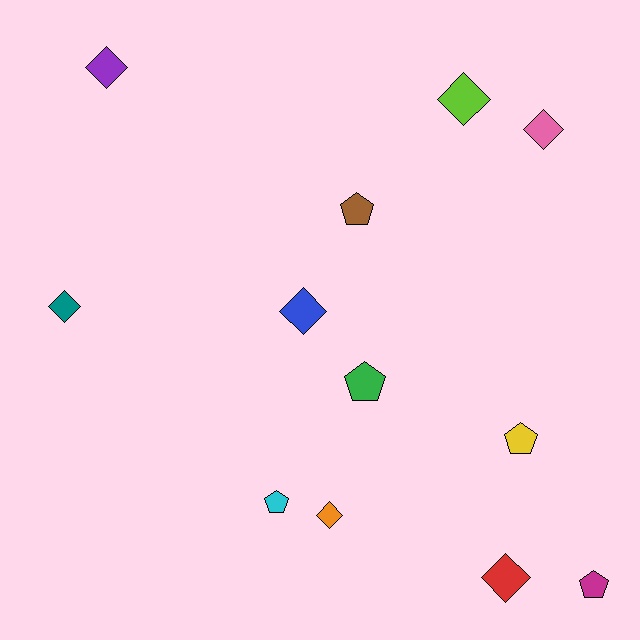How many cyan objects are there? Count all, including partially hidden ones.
There is 1 cyan object.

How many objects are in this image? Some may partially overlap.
There are 12 objects.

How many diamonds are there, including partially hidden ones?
There are 7 diamonds.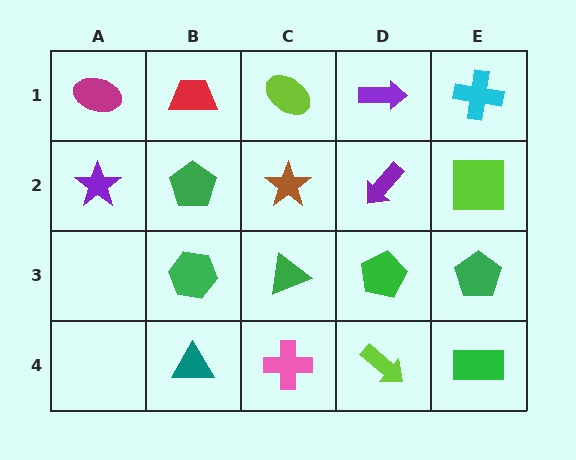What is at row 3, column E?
A green pentagon.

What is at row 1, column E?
A cyan cross.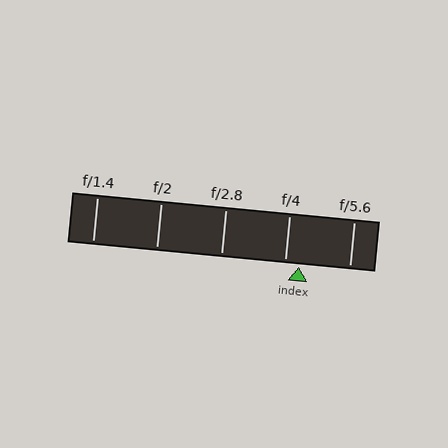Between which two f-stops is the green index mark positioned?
The index mark is between f/4 and f/5.6.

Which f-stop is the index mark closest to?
The index mark is closest to f/4.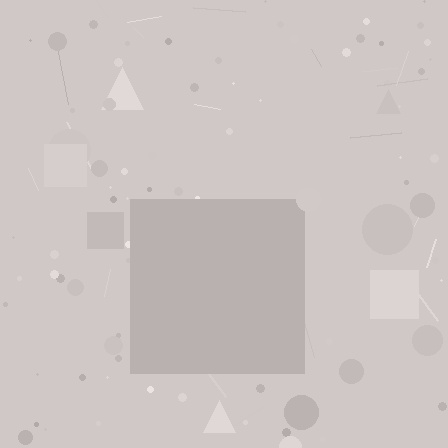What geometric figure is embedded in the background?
A square is embedded in the background.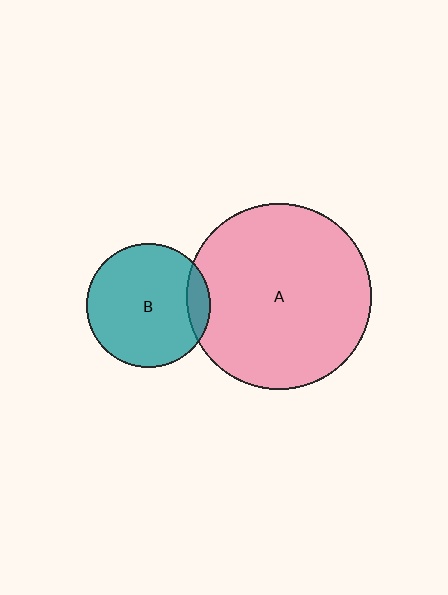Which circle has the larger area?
Circle A (pink).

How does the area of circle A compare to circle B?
Approximately 2.2 times.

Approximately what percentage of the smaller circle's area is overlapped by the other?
Approximately 10%.